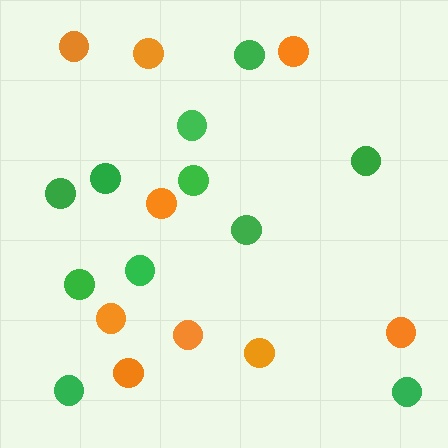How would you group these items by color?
There are 2 groups: one group of green circles (11) and one group of orange circles (9).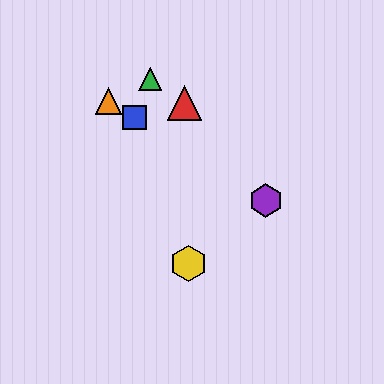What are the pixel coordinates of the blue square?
The blue square is at (134, 117).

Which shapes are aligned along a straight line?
The blue square, the purple hexagon, the orange triangle are aligned along a straight line.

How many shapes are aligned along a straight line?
3 shapes (the blue square, the purple hexagon, the orange triangle) are aligned along a straight line.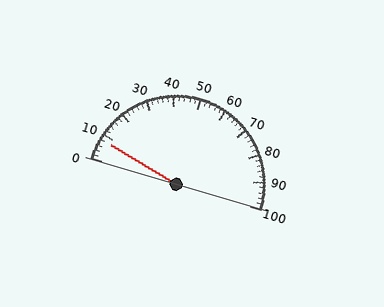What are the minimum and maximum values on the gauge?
The gauge ranges from 0 to 100.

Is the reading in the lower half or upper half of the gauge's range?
The reading is in the lower half of the range (0 to 100).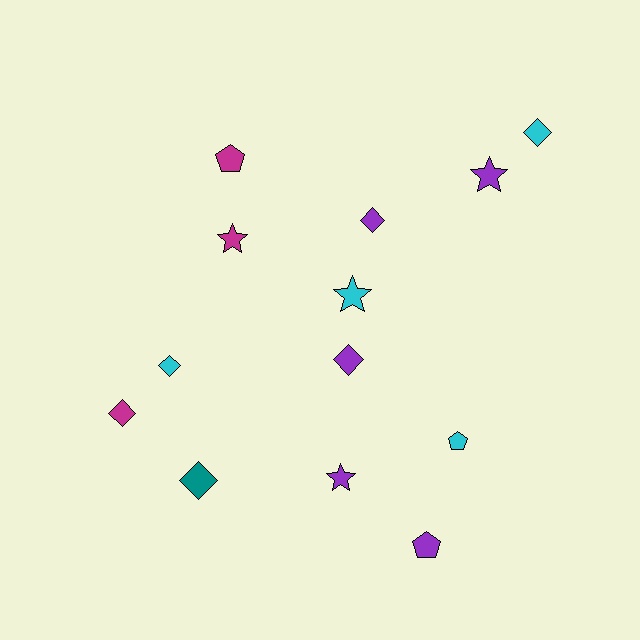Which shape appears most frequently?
Diamond, with 6 objects.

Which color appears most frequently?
Purple, with 5 objects.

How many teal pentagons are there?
There are no teal pentagons.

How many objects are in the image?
There are 13 objects.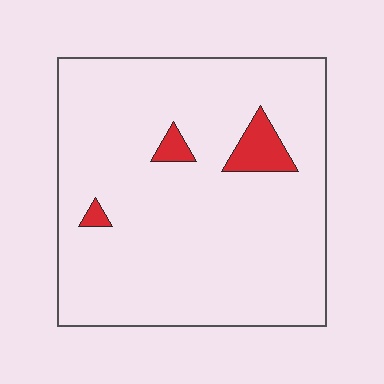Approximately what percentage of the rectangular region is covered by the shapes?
Approximately 5%.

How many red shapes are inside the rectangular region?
3.